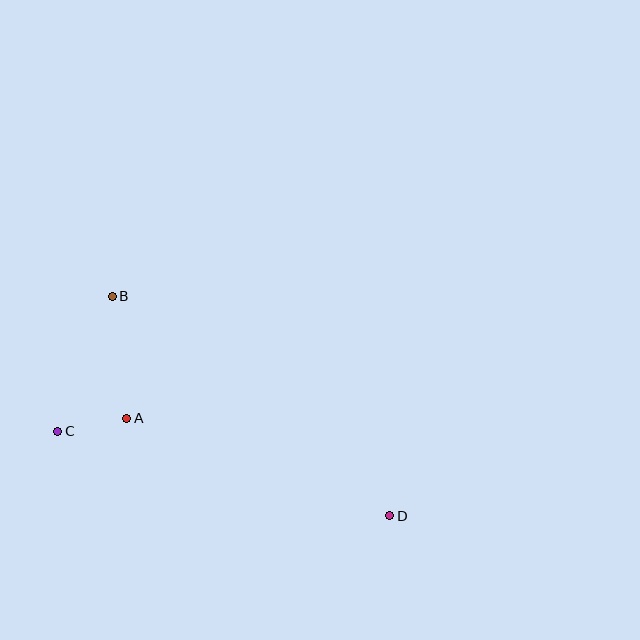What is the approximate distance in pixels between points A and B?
The distance between A and B is approximately 123 pixels.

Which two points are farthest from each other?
Points B and D are farthest from each other.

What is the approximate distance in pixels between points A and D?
The distance between A and D is approximately 281 pixels.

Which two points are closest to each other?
Points A and C are closest to each other.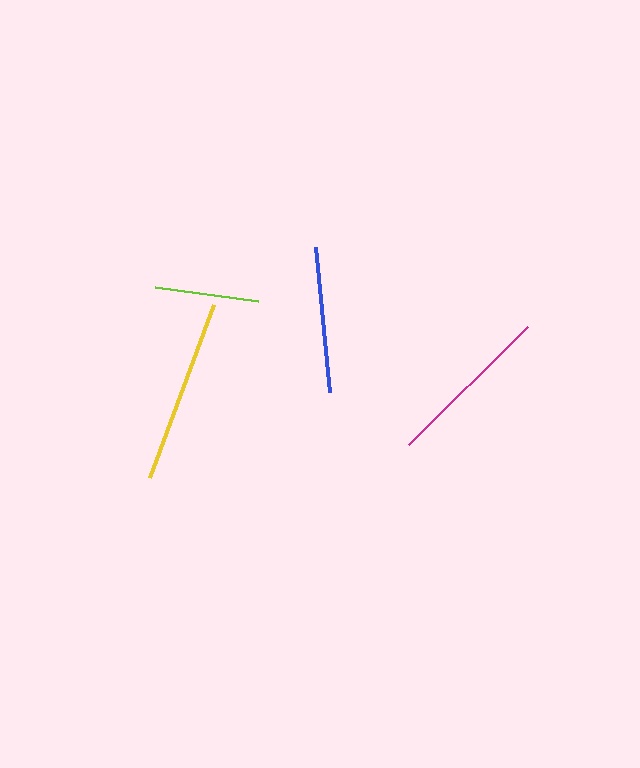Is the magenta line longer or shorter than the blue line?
The magenta line is longer than the blue line.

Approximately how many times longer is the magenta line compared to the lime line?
The magenta line is approximately 1.6 times the length of the lime line.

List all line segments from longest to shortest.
From longest to shortest: yellow, magenta, blue, lime.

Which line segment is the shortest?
The lime line is the shortest at approximately 104 pixels.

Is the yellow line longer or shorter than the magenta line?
The yellow line is longer than the magenta line.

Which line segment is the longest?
The yellow line is the longest at approximately 184 pixels.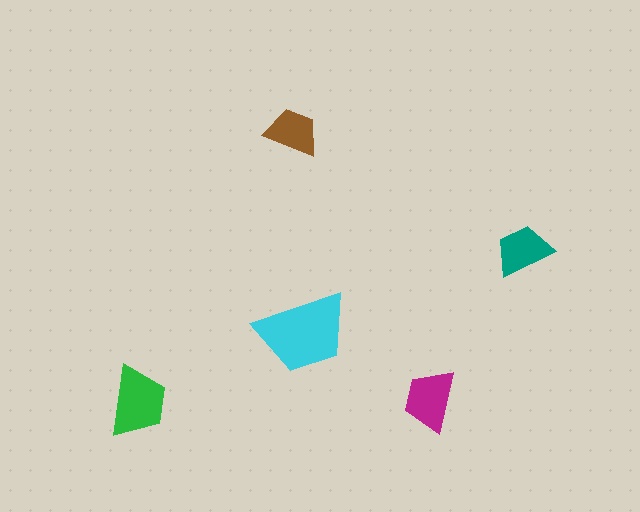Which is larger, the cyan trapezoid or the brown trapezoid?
The cyan one.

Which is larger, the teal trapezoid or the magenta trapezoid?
The magenta one.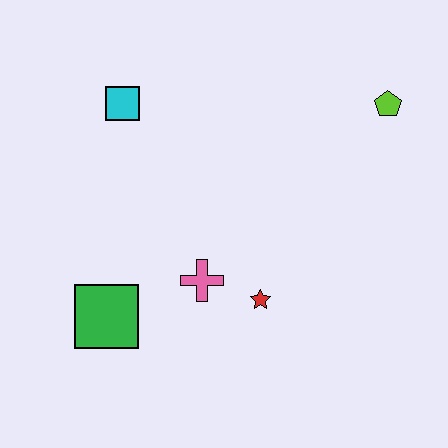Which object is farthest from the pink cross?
The lime pentagon is farthest from the pink cross.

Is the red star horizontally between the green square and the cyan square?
No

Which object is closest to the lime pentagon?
The red star is closest to the lime pentagon.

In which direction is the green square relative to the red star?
The green square is to the left of the red star.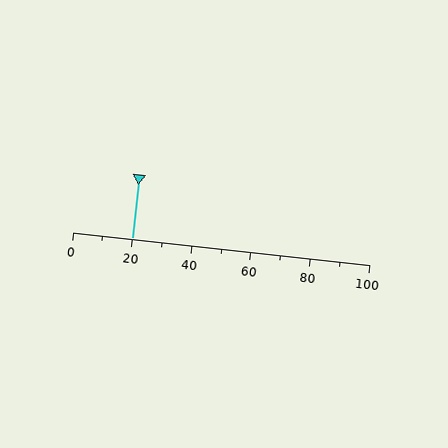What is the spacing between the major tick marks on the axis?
The major ticks are spaced 20 apart.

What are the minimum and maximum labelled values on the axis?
The axis runs from 0 to 100.